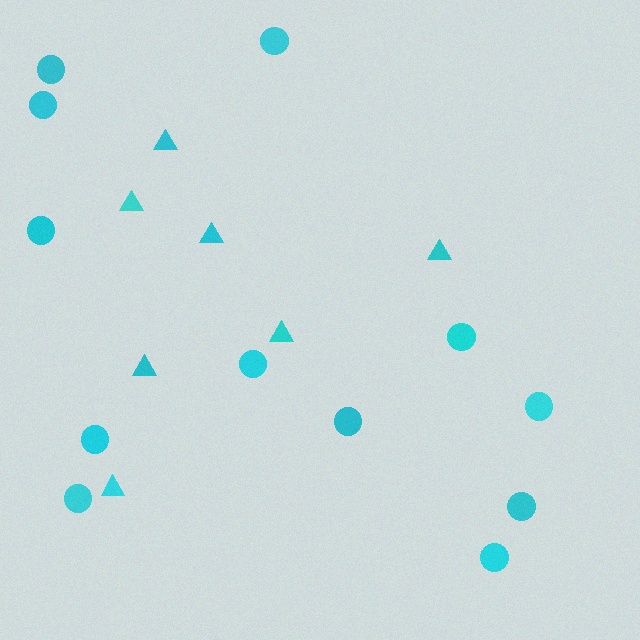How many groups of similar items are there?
There are 2 groups: one group of triangles (7) and one group of circles (12).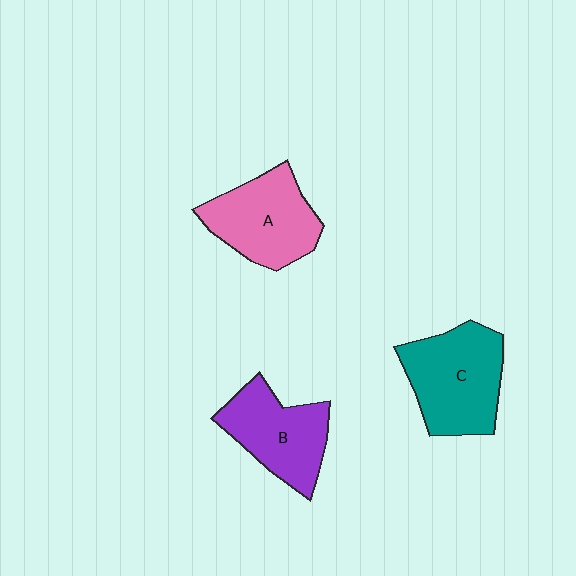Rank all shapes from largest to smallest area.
From largest to smallest: C (teal), A (pink), B (purple).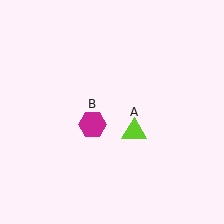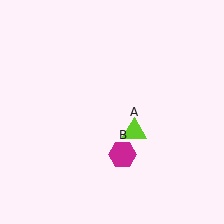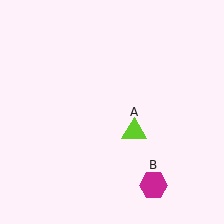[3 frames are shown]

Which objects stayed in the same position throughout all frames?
Lime triangle (object A) remained stationary.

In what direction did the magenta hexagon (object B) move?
The magenta hexagon (object B) moved down and to the right.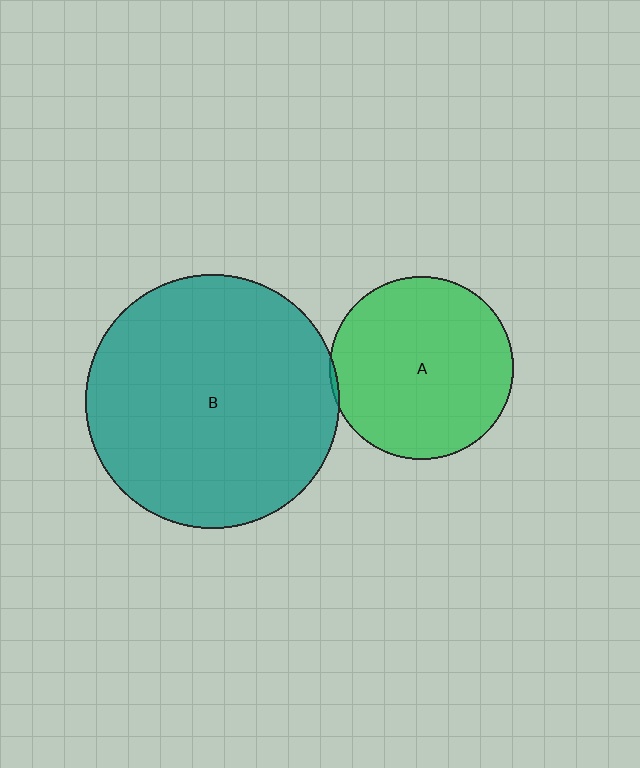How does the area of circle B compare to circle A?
Approximately 1.9 times.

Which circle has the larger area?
Circle B (teal).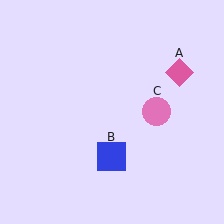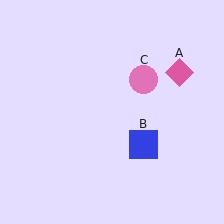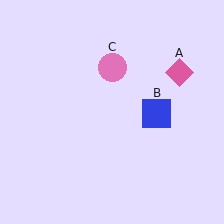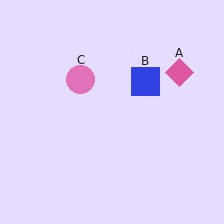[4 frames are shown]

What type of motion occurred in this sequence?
The blue square (object B), pink circle (object C) rotated counterclockwise around the center of the scene.